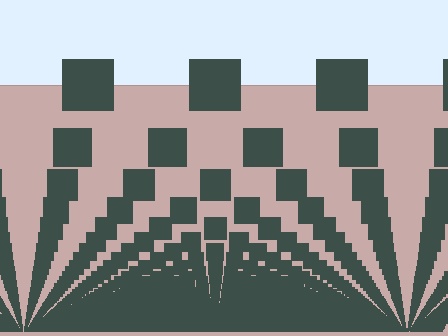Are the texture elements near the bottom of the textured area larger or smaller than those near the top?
Smaller. The gradient is inverted — elements near the bottom are smaller and denser.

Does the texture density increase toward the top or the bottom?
Density increases toward the bottom.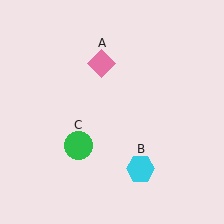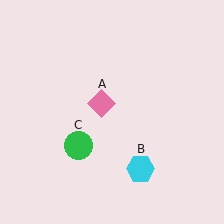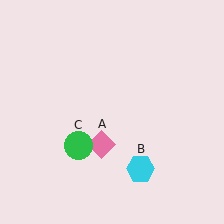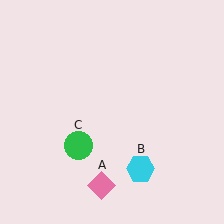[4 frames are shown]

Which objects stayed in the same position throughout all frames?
Cyan hexagon (object B) and green circle (object C) remained stationary.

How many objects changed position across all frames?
1 object changed position: pink diamond (object A).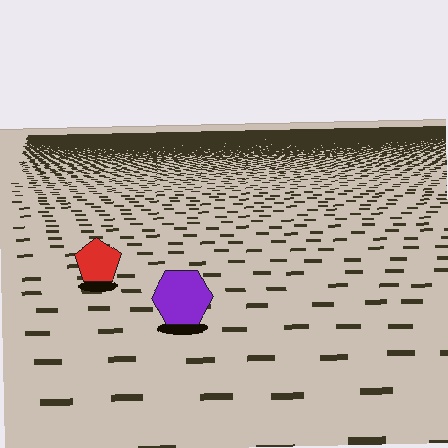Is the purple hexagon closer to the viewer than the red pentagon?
Yes. The purple hexagon is closer — you can tell from the texture gradient: the ground texture is coarser near it.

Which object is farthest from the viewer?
The red pentagon is farthest from the viewer. It appears smaller and the ground texture around it is denser.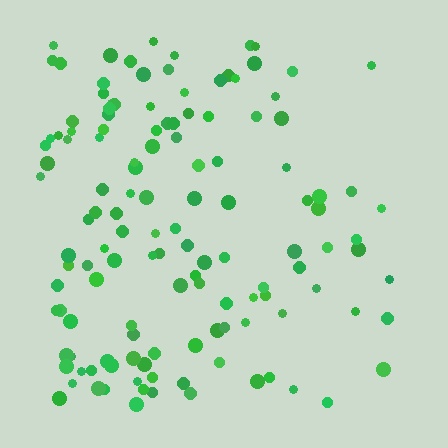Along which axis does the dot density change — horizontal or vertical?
Horizontal.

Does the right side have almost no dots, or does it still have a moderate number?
Still a moderate number, just noticeably fewer than the left.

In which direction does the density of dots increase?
From right to left, with the left side densest.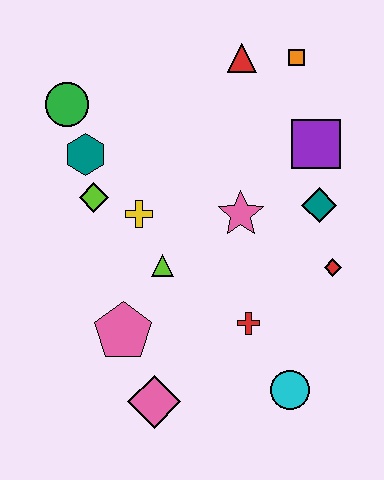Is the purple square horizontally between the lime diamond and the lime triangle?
No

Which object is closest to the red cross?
The cyan circle is closest to the red cross.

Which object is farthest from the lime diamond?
The cyan circle is farthest from the lime diamond.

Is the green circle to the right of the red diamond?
No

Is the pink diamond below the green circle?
Yes